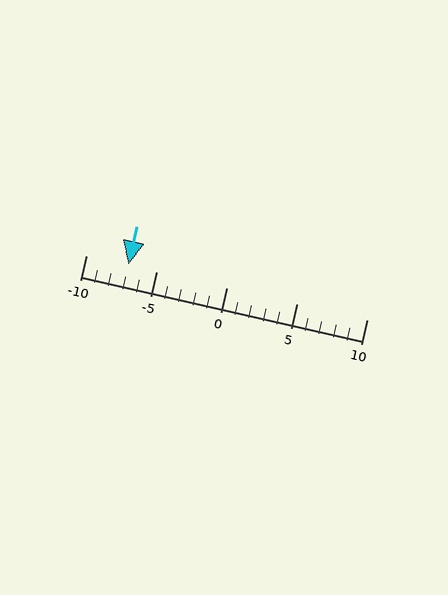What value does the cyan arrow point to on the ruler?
The cyan arrow points to approximately -7.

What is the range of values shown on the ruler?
The ruler shows values from -10 to 10.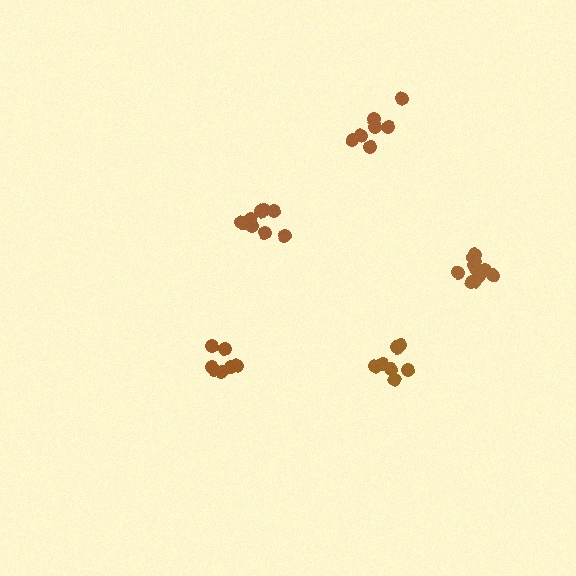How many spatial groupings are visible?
There are 5 spatial groupings.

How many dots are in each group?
Group 1: 9 dots, Group 2: 7 dots, Group 3: 7 dots, Group 4: 7 dots, Group 5: 11 dots (41 total).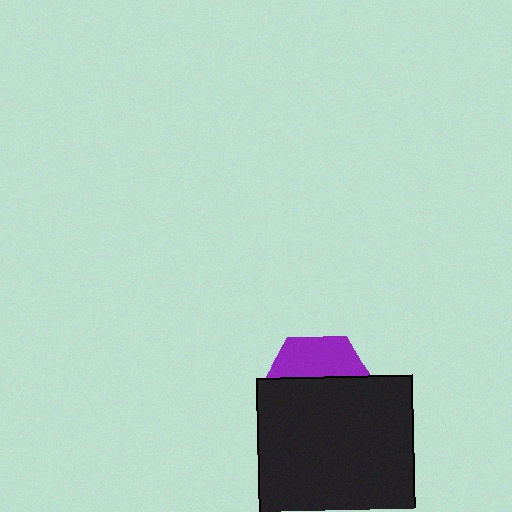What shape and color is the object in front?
The object in front is a black square.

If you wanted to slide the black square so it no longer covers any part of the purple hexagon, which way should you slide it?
Slide it down — that is the most direct way to separate the two shapes.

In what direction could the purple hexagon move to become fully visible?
The purple hexagon could move up. That would shift it out from behind the black square entirely.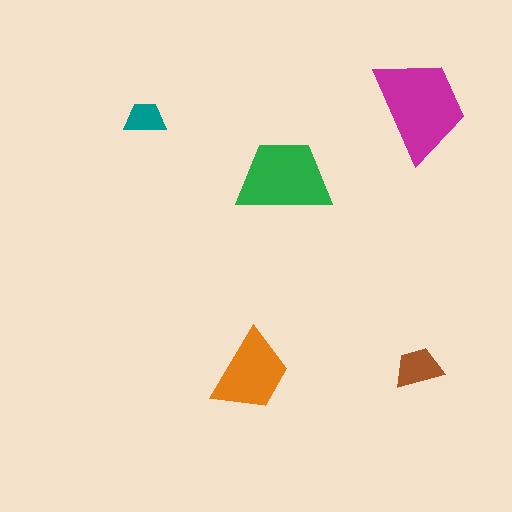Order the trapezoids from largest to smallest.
the magenta one, the green one, the orange one, the brown one, the teal one.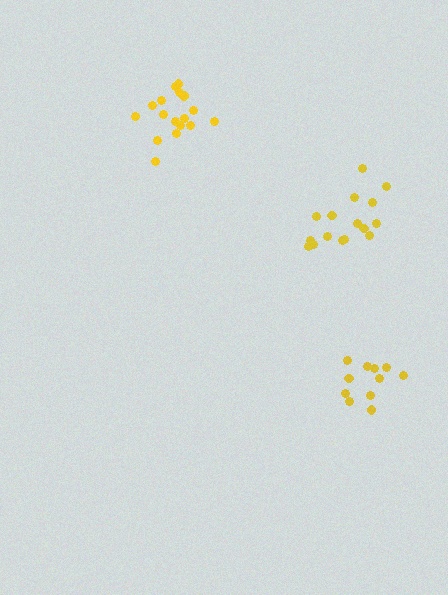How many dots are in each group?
Group 1: 11 dots, Group 2: 17 dots, Group 3: 16 dots (44 total).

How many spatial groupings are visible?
There are 3 spatial groupings.